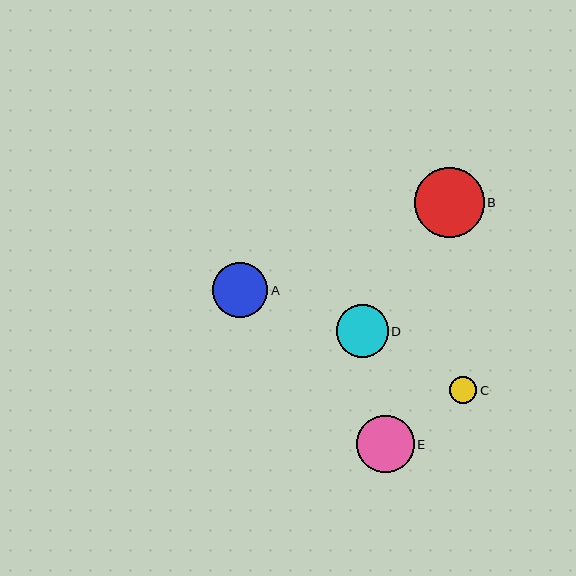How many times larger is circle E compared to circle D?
Circle E is approximately 1.1 times the size of circle D.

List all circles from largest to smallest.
From largest to smallest: B, E, A, D, C.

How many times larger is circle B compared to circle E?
Circle B is approximately 1.2 times the size of circle E.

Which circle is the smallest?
Circle C is the smallest with a size of approximately 27 pixels.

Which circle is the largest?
Circle B is the largest with a size of approximately 70 pixels.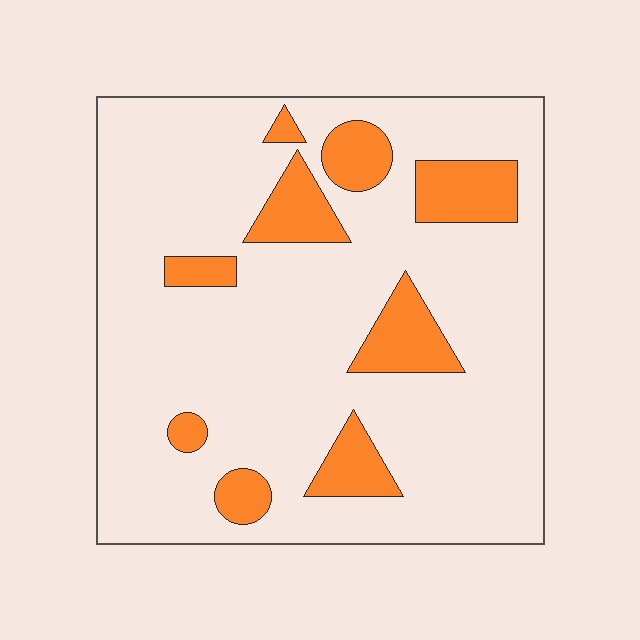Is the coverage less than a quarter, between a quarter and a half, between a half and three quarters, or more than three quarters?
Less than a quarter.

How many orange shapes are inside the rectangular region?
9.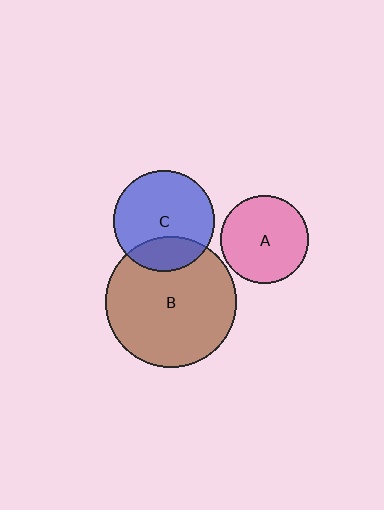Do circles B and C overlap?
Yes.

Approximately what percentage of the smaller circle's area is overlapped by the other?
Approximately 25%.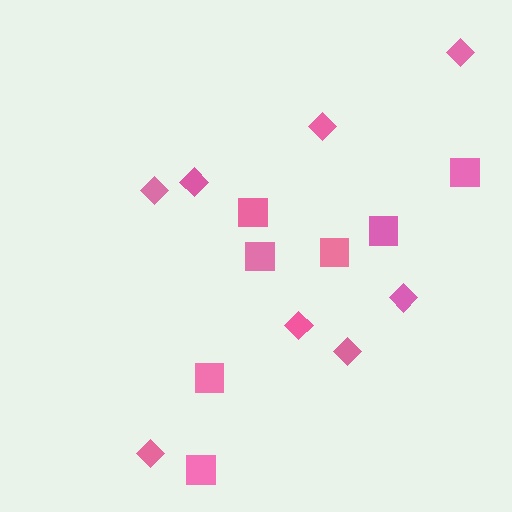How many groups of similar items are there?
There are 2 groups: one group of squares (7) and one group of diamonds (8).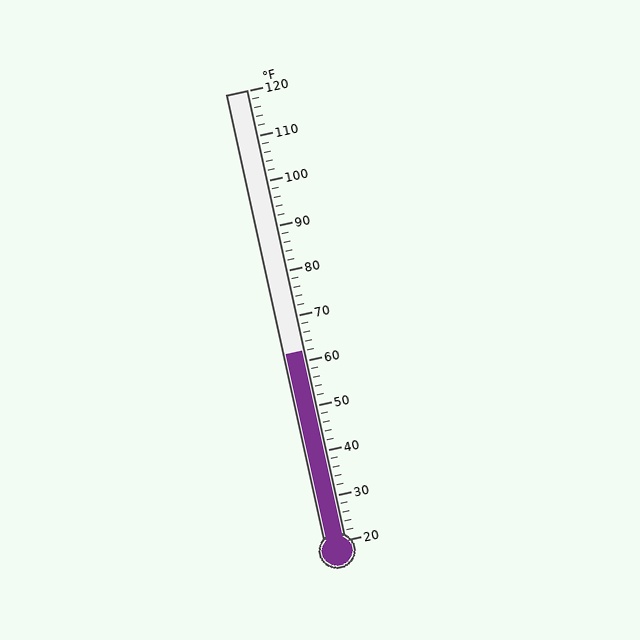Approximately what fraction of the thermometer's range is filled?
The thermometer is filled to approximately 40% of its range.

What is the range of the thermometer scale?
The thermometer scale ranges from 20°F to 120°F.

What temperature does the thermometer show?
The thermometer shows approximately 62°F.